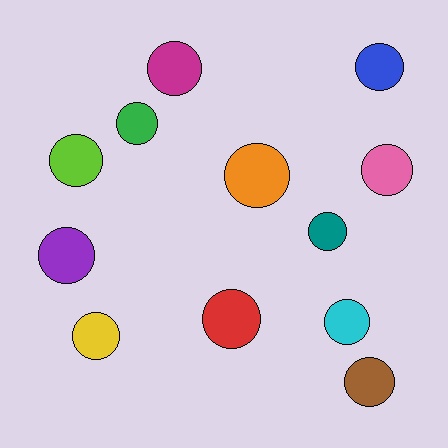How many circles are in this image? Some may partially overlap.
There are 12 circles.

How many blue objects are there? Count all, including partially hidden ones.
There is 1 blue object.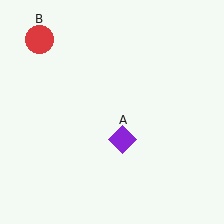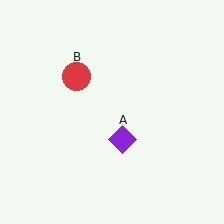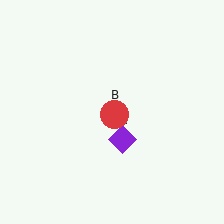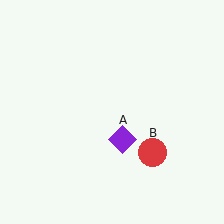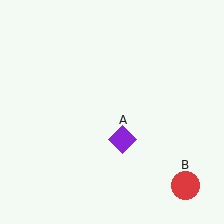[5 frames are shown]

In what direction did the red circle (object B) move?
The red circle (object B) moved down and to the right.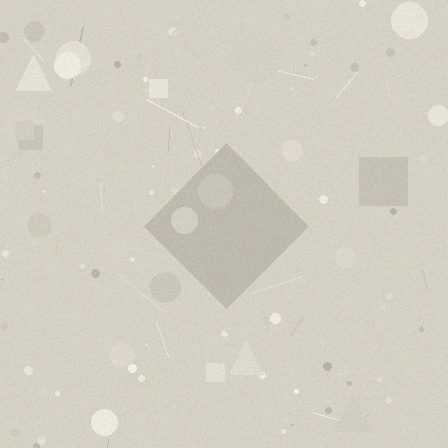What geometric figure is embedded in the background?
A diamond is embedded in the background.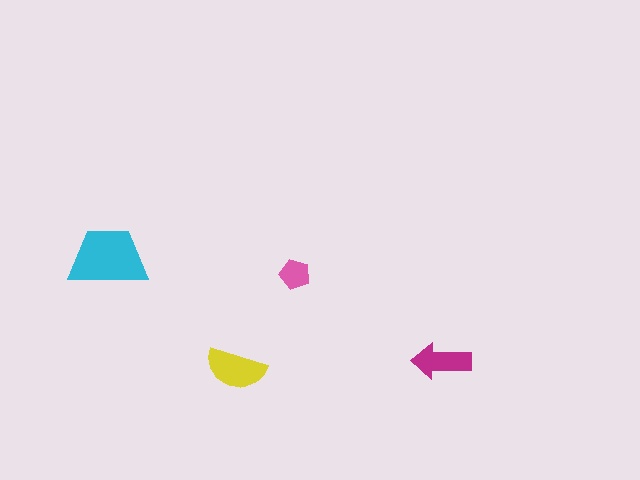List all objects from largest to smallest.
The cyan trapezoid, the yellow semicircle, the magenta arrow, the pink pentagon.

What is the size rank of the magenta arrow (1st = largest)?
3rd.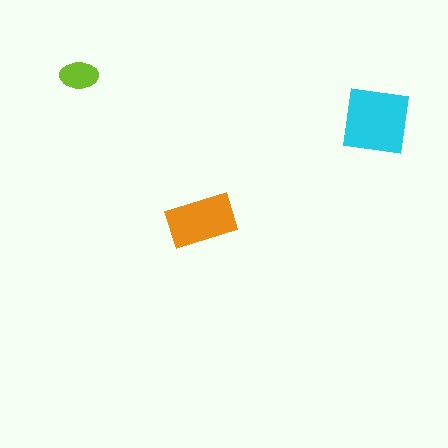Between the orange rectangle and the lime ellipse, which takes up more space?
The orange rectangle.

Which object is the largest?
The cyan square.